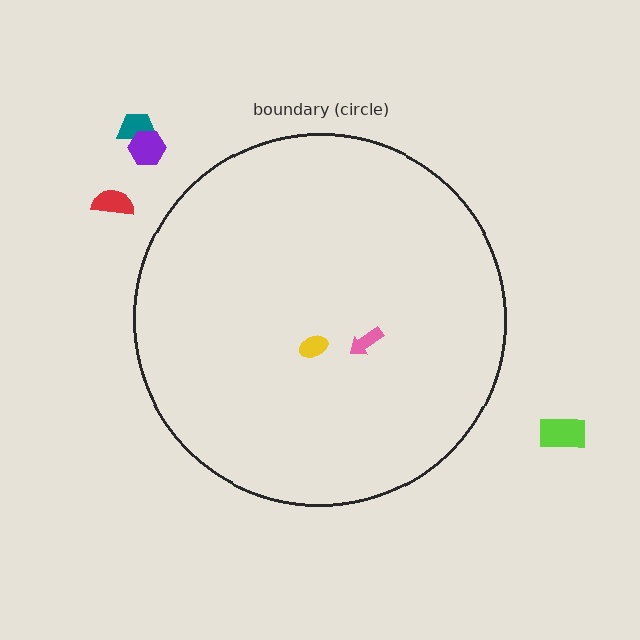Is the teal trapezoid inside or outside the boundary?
Outside.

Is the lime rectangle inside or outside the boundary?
Outside.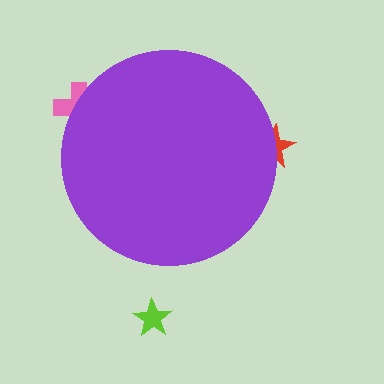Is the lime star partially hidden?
No, the lime star is fully visible.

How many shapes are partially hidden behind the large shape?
2 shapes are partially hidden.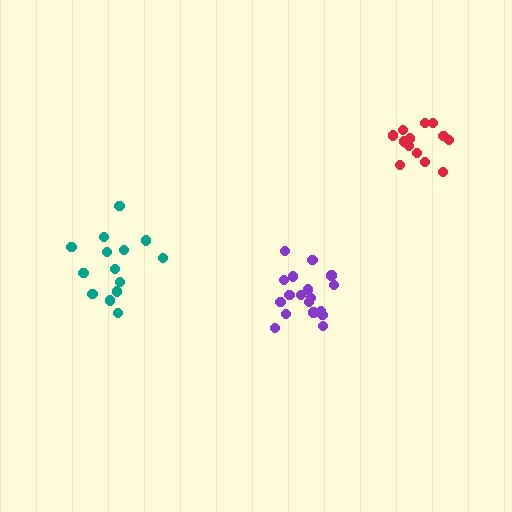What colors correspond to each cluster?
The clusters are colored: teal, red, purple.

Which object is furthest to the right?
The red cluster is rightmost.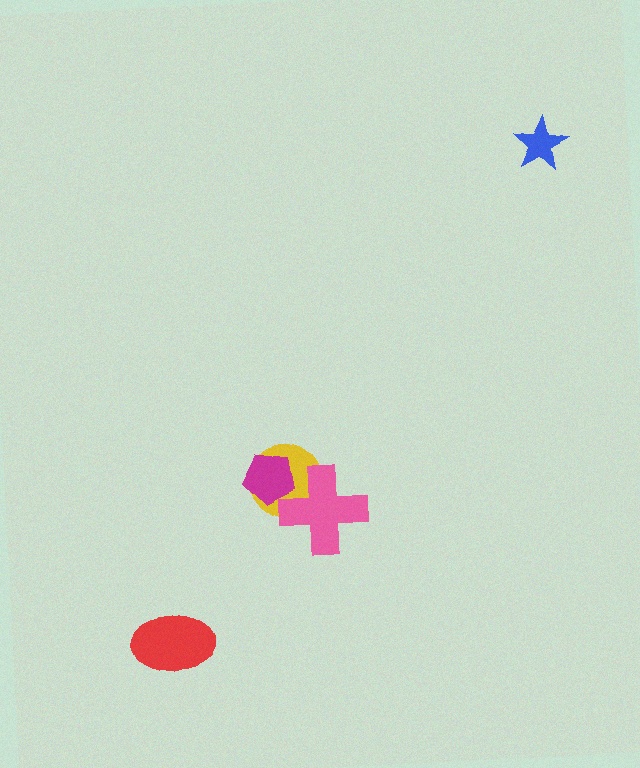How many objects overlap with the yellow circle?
2 objects overlap with the yellow circle.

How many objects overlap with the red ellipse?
0 objects overlap with the red ellipse.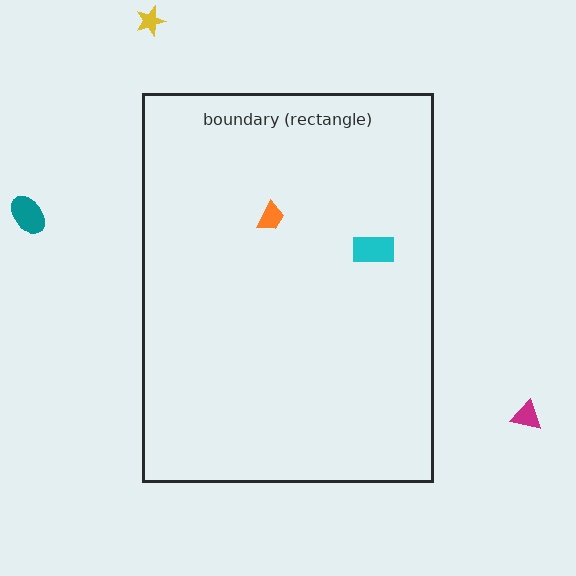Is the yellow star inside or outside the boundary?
Outside.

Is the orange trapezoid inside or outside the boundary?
Inside.